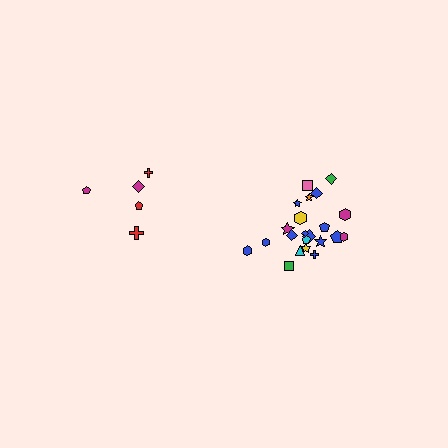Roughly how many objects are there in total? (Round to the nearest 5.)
Roughly 25 objects in total.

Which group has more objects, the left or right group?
The right group.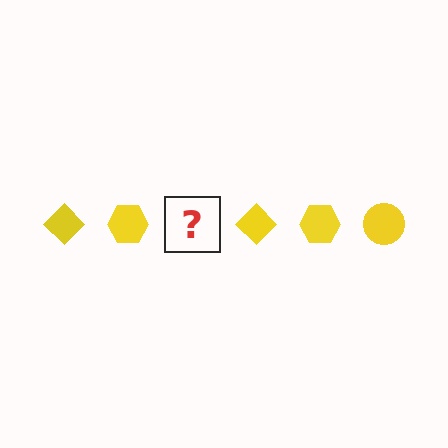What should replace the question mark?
The question mark should be replaced with a yellow circle.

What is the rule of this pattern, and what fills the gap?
The rule is that the pattern cycles through diamond, hexagon, circle shapes in yellow. The gap should be filled with a yellow circle.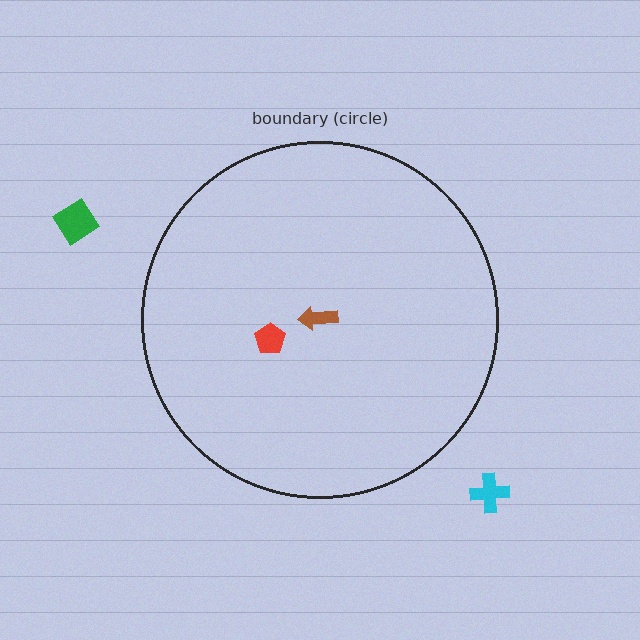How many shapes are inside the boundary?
2 inside, 2 outside.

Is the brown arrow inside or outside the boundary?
Inside.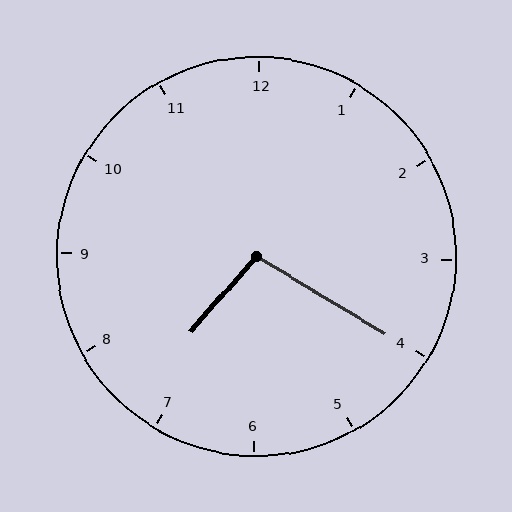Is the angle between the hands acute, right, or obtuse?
It is obtuse.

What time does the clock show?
7:20.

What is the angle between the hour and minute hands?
Approximately 100 degrees.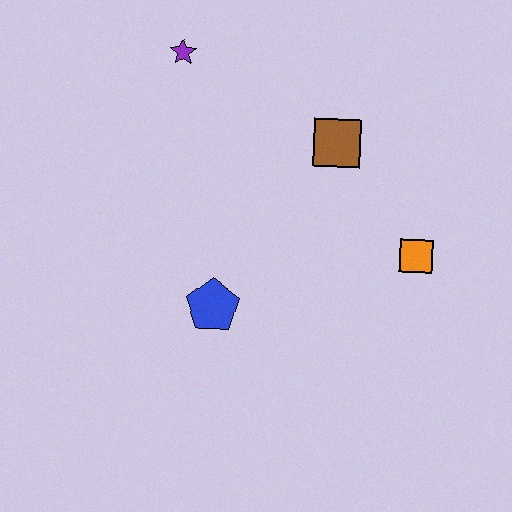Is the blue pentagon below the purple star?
Yes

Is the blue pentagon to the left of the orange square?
Yes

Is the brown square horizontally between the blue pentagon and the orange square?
Yes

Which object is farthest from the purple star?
The orange square is farthest from the purple star.